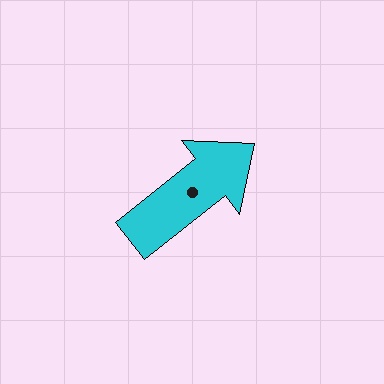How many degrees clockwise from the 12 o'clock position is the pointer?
Approximately 52 degrees.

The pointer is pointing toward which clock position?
Roughly 2 o'clock.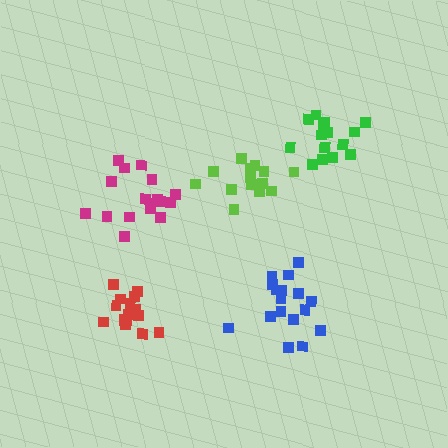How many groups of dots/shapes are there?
There are 5 groups.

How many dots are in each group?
Group 1: 15 dots, Group 2: 17 dots, Group 3: 17 dots, Group 4: 16 dots, Group 5: 15 dots (80 total).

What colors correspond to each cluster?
The clusters are colored: lime, magenta, blue, red, green.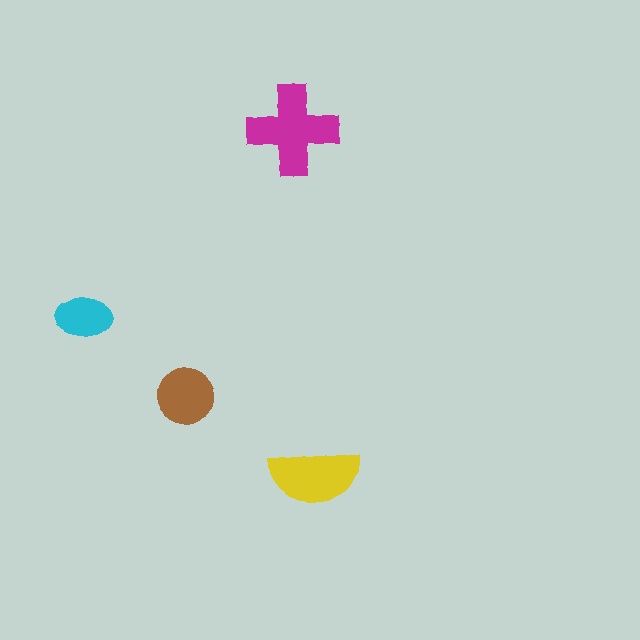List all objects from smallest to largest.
The cyan ellipse, the brown circle, the yellow semicircle, the magenta cross.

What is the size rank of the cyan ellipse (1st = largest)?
4th.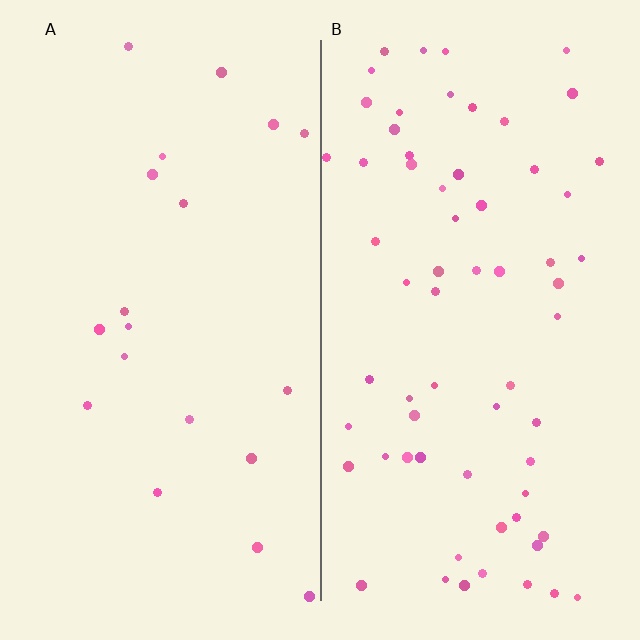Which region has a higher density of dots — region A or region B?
B (the right).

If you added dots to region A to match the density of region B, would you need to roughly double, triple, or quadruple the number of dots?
Approximately triple.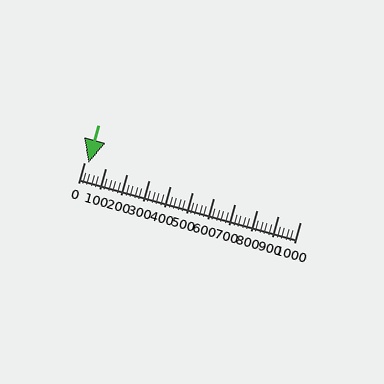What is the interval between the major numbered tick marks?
The major tick marks are spaced 100 units apart.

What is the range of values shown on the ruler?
The ruler shows values from 0 to 1000.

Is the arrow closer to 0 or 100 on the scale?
The arrow is closer to 0.